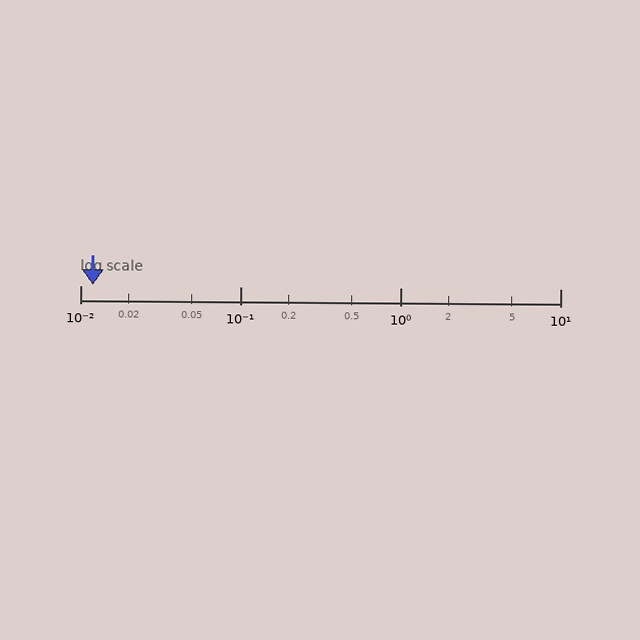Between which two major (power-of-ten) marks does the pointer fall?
The pointer is between 0.01 and 0.1.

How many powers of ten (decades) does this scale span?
The scale spans 3 decades, from 0.01 to 10.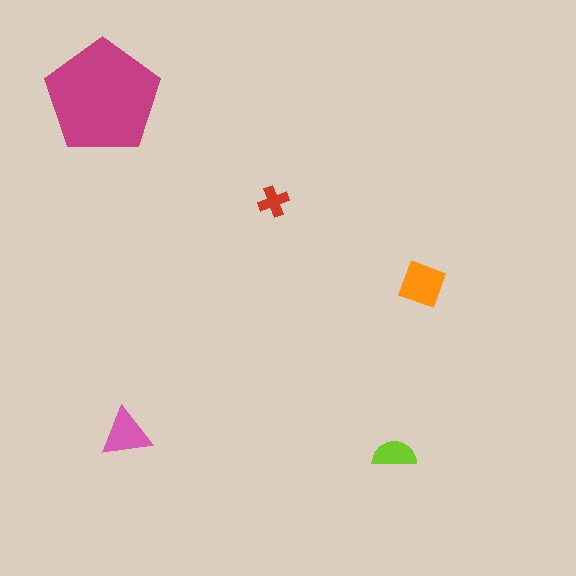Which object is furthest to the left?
The magenta pentagon is leftmost.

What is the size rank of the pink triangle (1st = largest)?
3rd.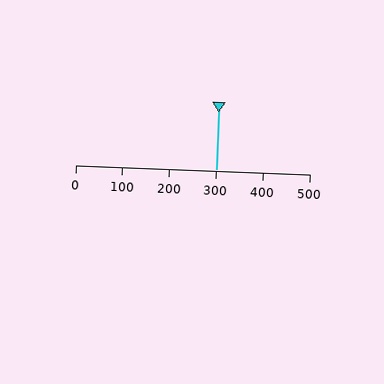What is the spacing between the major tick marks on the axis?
The major ticks are spaced 100 apart.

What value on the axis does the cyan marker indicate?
The marker indicates approximately 300.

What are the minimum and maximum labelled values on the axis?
The axis runs from 0 to 500.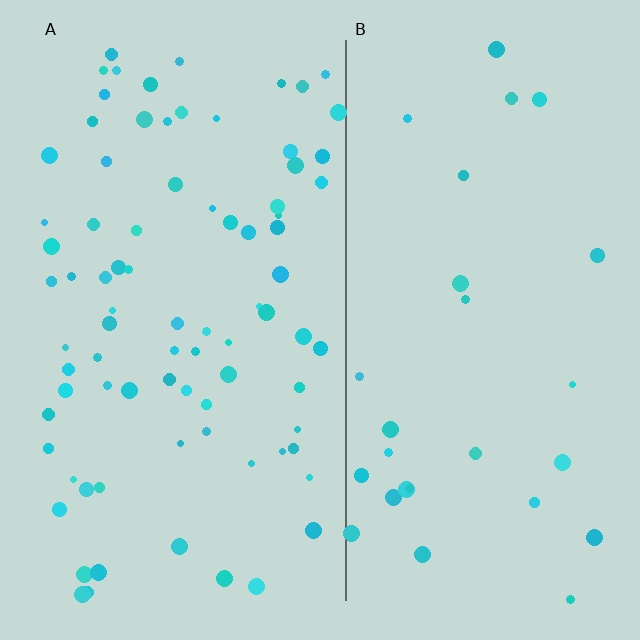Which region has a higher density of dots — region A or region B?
A (the left).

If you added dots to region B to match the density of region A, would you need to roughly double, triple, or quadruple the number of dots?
Approximately triple.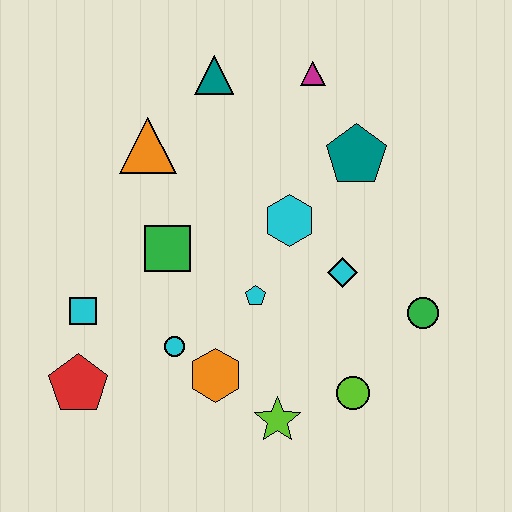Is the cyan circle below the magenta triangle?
Yes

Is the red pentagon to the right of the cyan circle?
No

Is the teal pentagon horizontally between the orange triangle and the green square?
No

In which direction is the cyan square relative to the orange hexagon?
The cyan square is to the left of the orange hexagon.